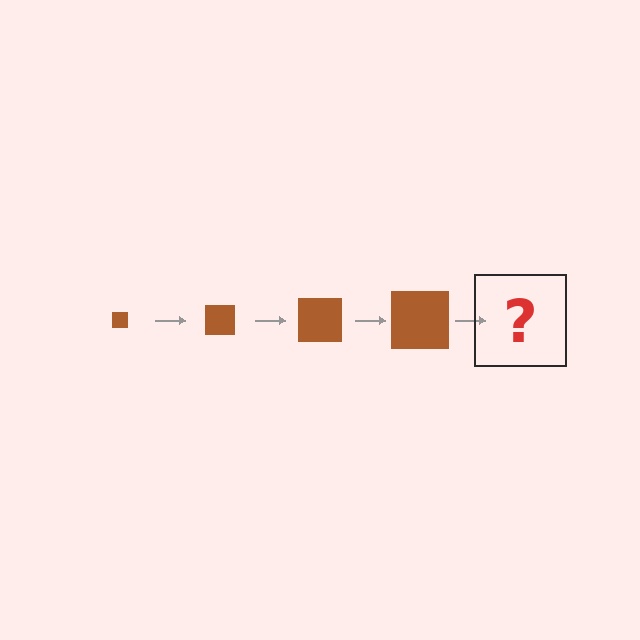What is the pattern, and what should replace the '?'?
The pattern is that the square gets progressively larger each step. The '?' should be a brown square, larger than the previous one.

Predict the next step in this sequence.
The next step is a brown square, larger than the previous one.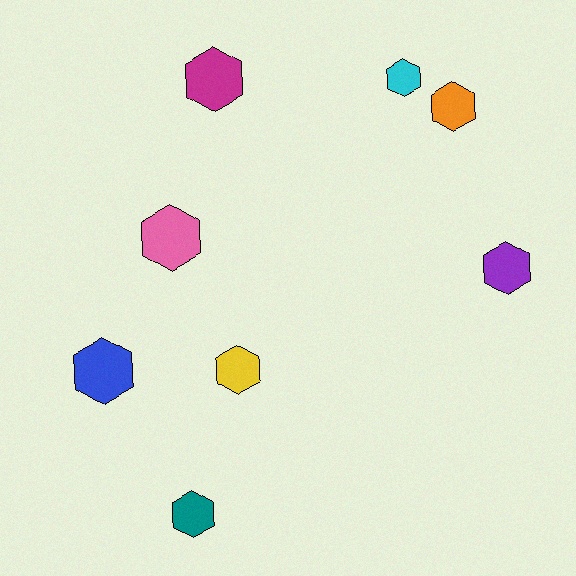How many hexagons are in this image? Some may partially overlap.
There are 8 hexagons.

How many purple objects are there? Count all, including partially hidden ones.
There is 1 purple object.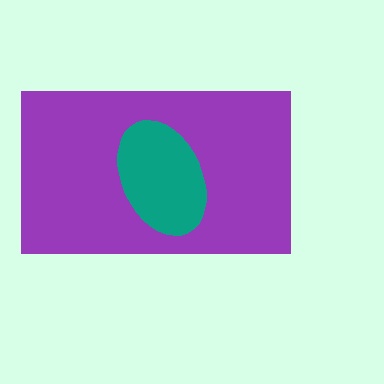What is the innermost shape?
The teal ellipse.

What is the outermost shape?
The purple rectangle.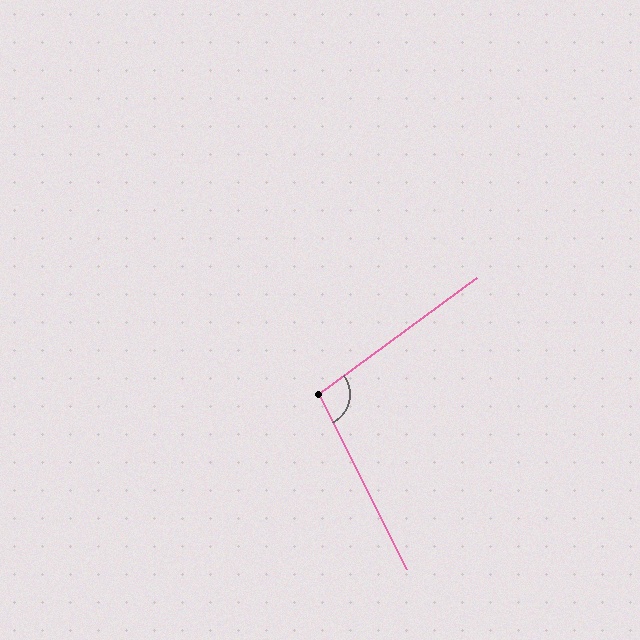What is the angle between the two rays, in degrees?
Approximately 99 degrees.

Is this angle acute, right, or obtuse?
It is obtuse.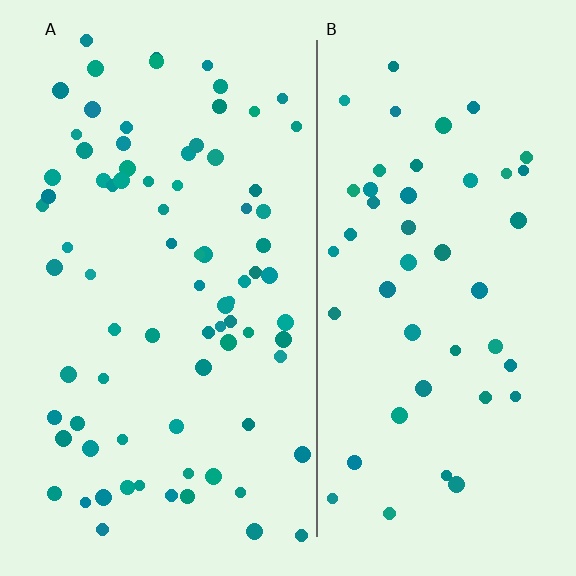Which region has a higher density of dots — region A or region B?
A (the left).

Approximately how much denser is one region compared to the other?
Approximately 1.7× — region A over region B.